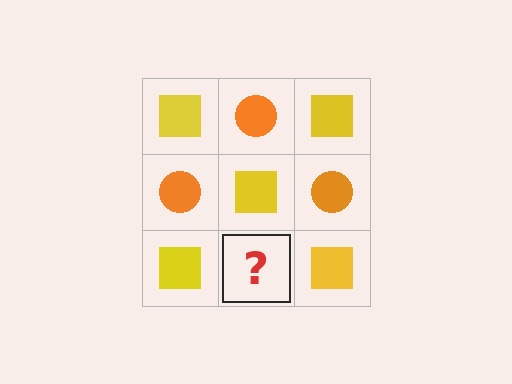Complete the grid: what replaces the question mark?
The question mark should be replaced with an orange circle.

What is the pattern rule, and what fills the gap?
The rule is that it alternates yellow square and orange circle in a checkerboard pattern. The gap should be filled with an orange circle.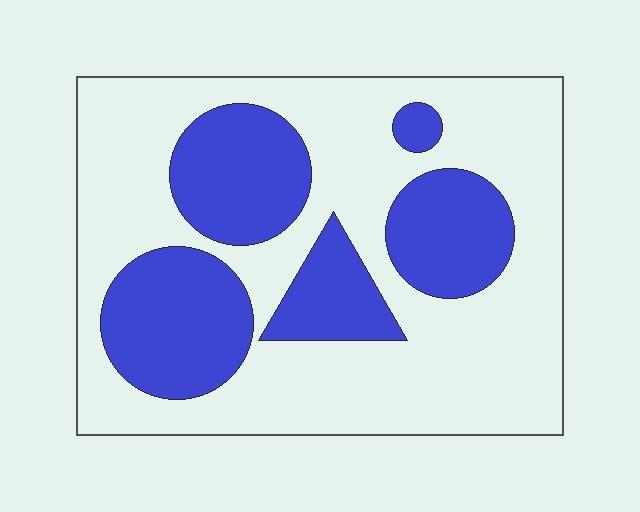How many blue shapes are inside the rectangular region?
5.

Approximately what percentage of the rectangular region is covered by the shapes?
Approximately 35%.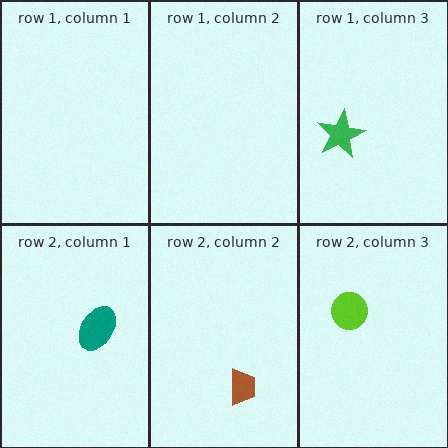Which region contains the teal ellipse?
The row 2, column 1 region.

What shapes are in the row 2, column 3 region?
The lime circle.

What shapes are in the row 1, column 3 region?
The green star.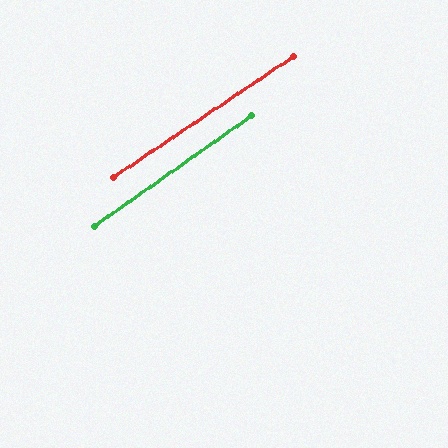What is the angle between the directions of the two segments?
Approximately 1 degree.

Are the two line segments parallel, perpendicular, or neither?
Parallel — their directions differ by only 0.8°.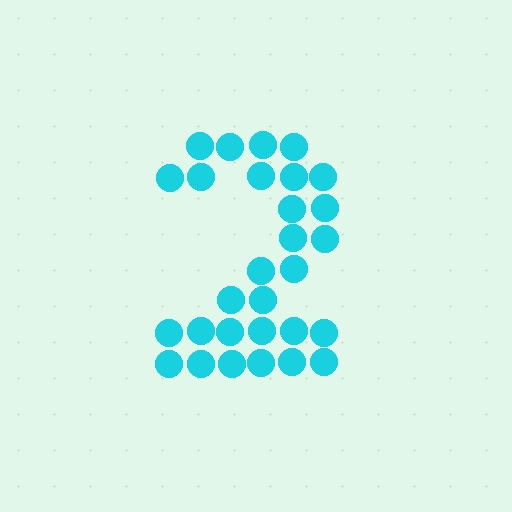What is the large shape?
The large shape is the digit 2.